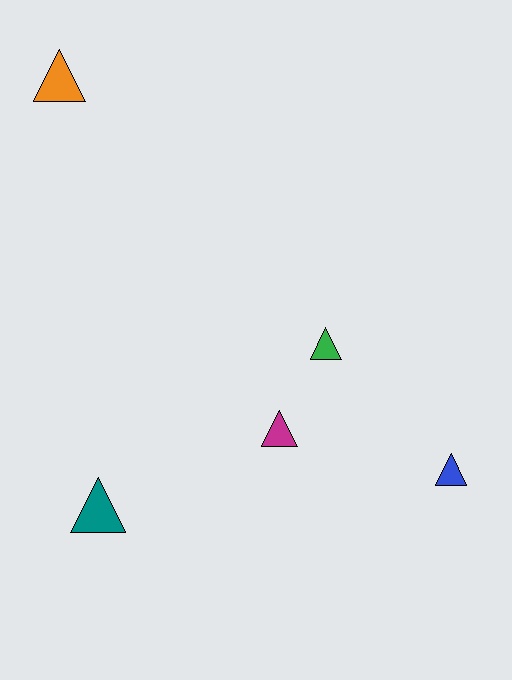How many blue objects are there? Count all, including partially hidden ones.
There is 1 blue object.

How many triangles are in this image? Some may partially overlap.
There are 5 triangles.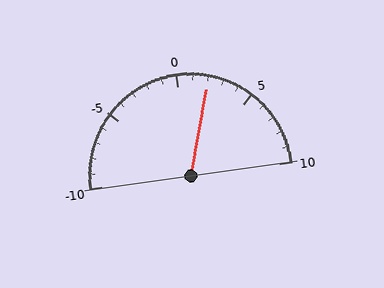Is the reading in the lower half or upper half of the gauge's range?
The reading is in the upper half of the range (-10 to 10).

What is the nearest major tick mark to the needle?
The nearest major tick mark is 0.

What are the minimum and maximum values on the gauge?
The gauge ranges from -10 to 10.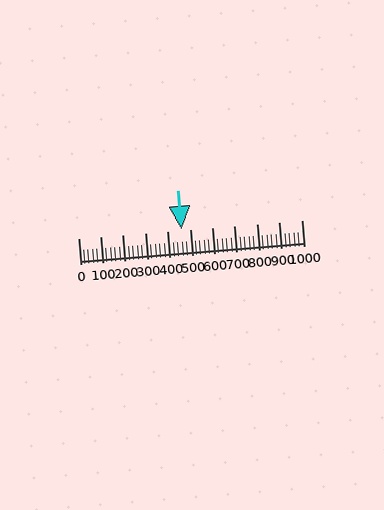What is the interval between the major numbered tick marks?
The major tick marks are spaced 100 units apart.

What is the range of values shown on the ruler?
The ruler shows values from 0 to 1000.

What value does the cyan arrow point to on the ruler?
The cyan arrow points to approximately 461.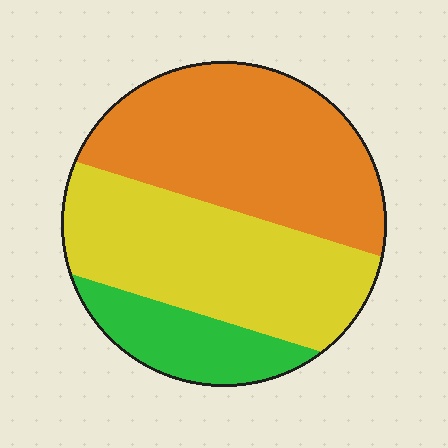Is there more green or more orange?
Orange.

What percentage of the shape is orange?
Orange covers about 45% of the shape.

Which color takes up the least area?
Green, at roughly 15%.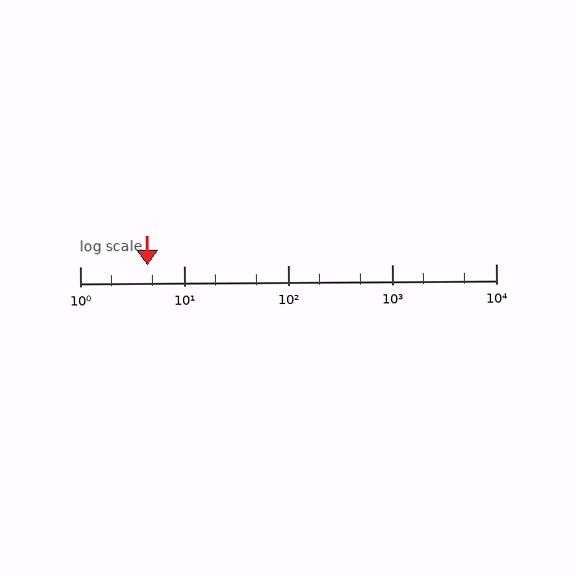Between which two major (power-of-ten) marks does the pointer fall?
The pointer is between 1 and 10.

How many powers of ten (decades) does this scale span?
The scale spans 4 decades, from 1 to 10000.